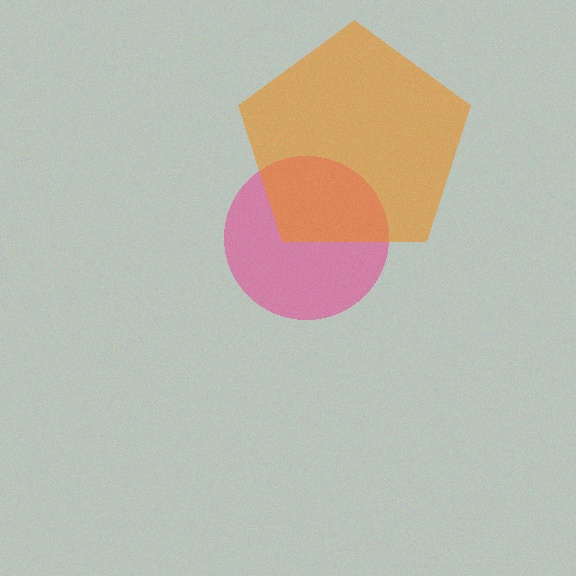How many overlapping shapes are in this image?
There are 2 overlapping shapes in the image.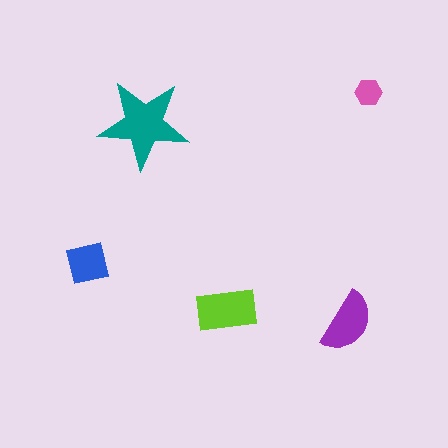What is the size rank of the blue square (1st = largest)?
4th.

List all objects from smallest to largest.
The pink hexagon, the blue square, the purple semicircle, the lime rectangle, the teal star.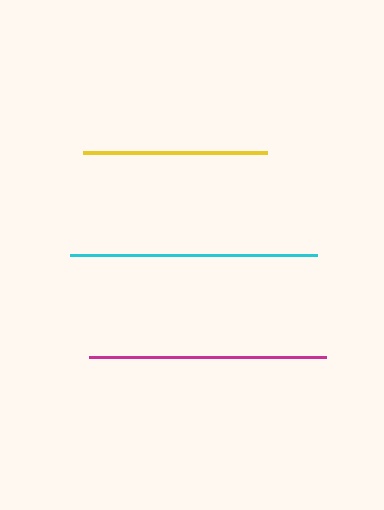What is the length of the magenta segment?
The magenta segment is approximately 237 pixels long.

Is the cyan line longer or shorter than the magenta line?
The cyan line is longer than the magenta line.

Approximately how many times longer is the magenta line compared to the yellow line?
The magenta line is approximately 1.3 times the length of the yellow line.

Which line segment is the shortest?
The yellow line is the shortest at approximately 184 pixels.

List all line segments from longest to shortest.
From longest to shortest: cyan, magenta, yellow.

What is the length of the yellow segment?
The yellow segment is approximately 184 pixels long.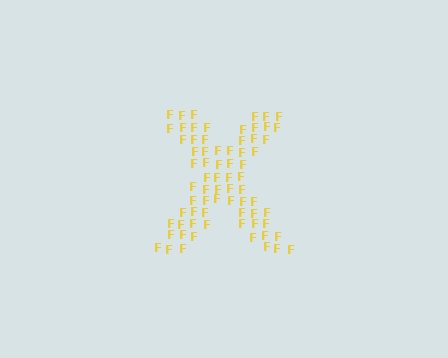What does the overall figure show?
The overall figure shows the letter X.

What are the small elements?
The small elements are letter F's.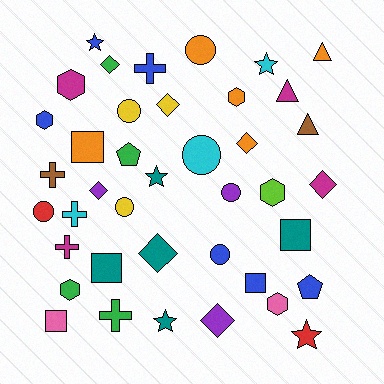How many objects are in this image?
There are 40 objects.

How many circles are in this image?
There are 7 circles.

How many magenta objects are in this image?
There are 4 magenta objects.